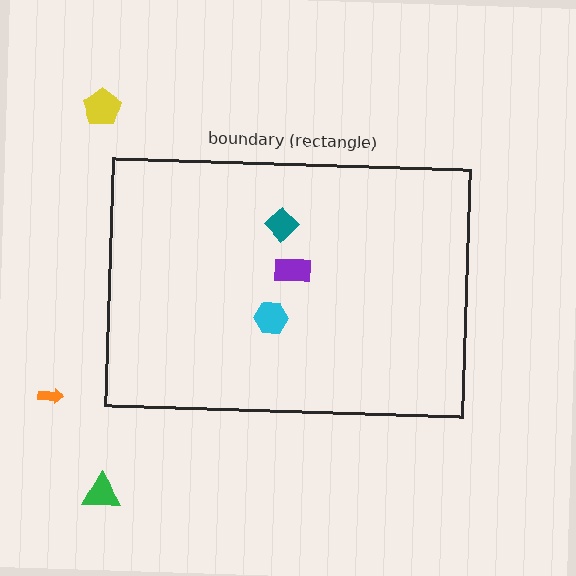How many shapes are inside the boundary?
3 inside, 3 outside.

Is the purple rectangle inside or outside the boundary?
Inside.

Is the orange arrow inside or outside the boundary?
Outside.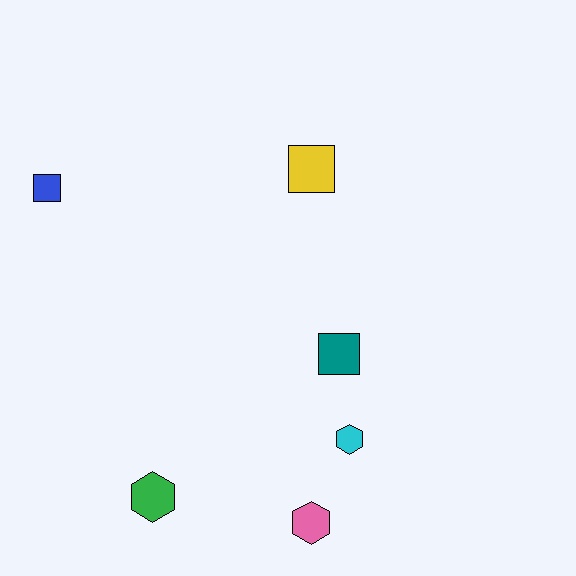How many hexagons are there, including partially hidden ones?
There are 3 hexagons.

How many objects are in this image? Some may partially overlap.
There are 6 objects.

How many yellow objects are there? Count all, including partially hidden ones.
There is 1 yellow object.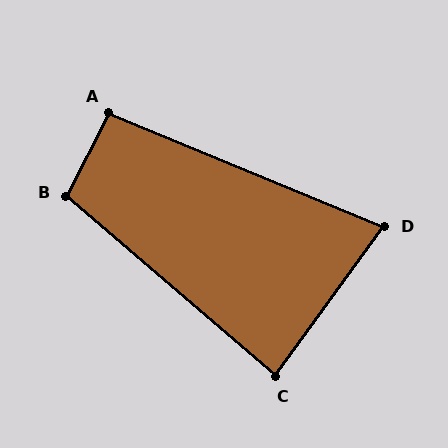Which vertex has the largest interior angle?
B, at approximately 104 degrees.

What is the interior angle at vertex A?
Approximately 95 degrees (approximately right).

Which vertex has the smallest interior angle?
D, at approximately 76 degrees.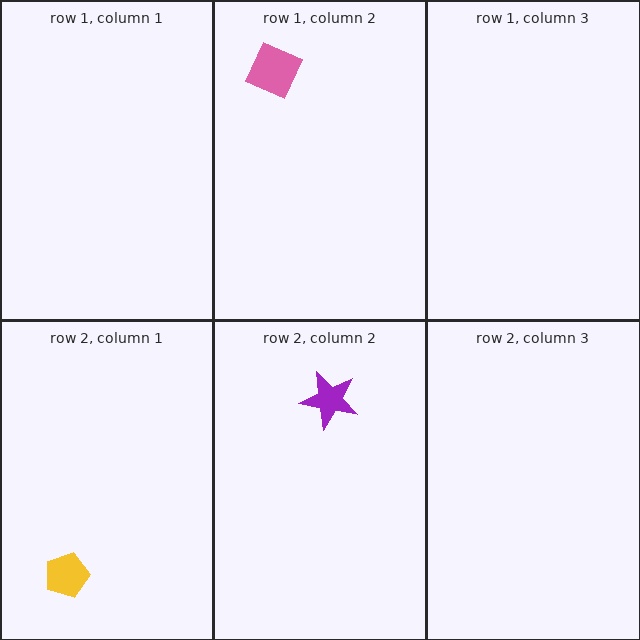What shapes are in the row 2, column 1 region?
The yellow pentagon.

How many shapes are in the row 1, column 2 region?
1.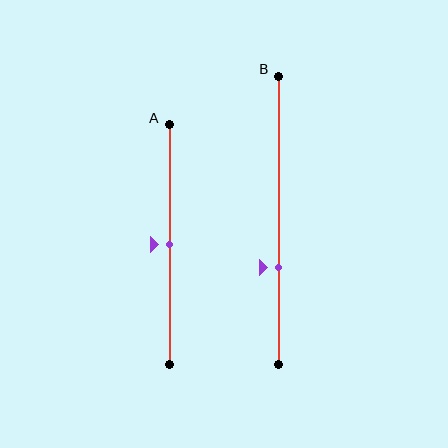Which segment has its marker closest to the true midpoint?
Segment A has its marker closest to the true midpoint.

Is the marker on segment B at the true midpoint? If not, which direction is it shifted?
No, the marker on segment B is shifted downward by about 16% of the segment length.